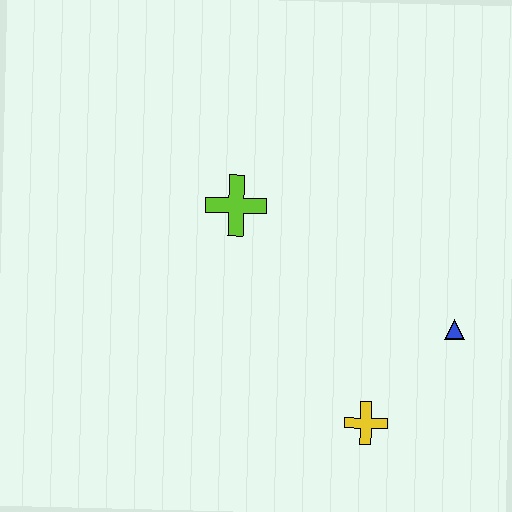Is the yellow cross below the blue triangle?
Yes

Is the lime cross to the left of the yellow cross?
Yes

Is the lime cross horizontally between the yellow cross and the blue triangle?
No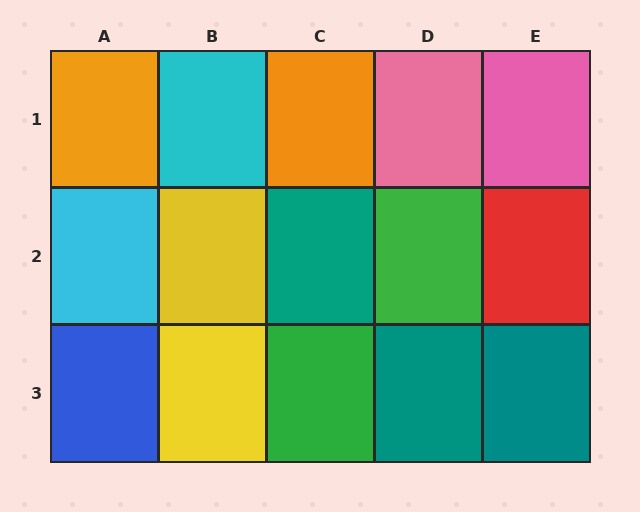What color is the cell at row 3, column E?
Teal.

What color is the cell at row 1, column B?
Cyan.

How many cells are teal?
3 cells are teal.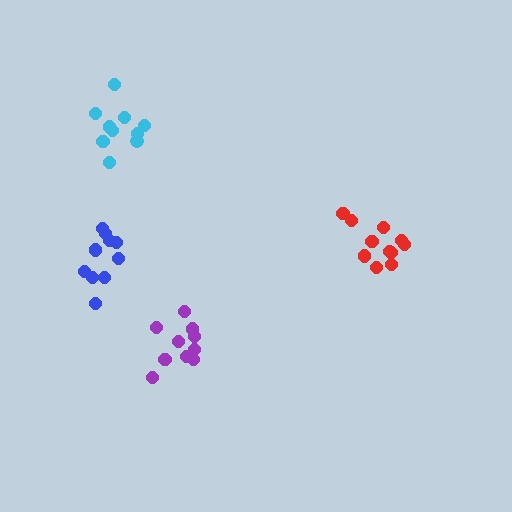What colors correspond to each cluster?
The clusters are colored: red, blue, purple, cyan.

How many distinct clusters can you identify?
There are 4 distinct clusters.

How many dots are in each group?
Group 1: 11 dots, Group 2: 10 dots, Group 3: 10 dots, Group 4: 10 dots (41 total).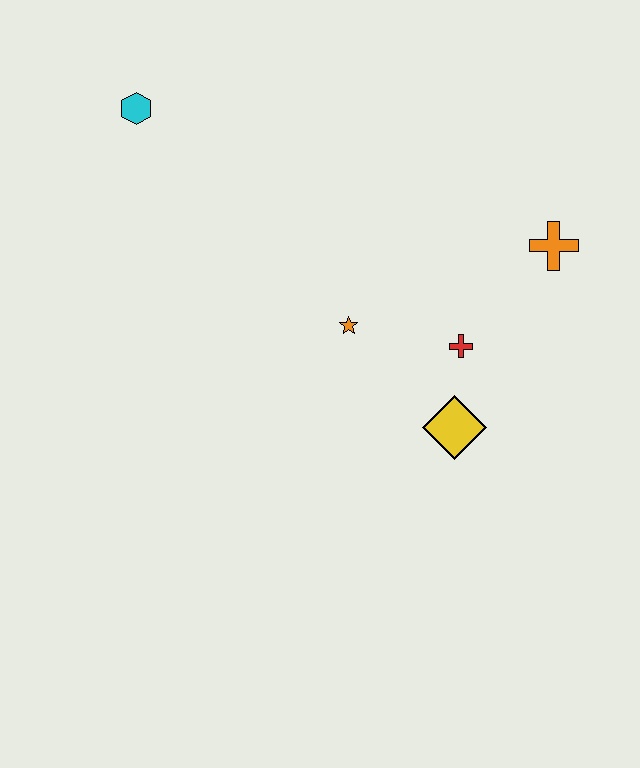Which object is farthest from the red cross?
The cyan hexagon is farthest from the red cross.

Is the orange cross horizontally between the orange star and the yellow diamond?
No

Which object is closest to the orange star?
The red cross is closest to the orange star.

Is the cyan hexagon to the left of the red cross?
Yes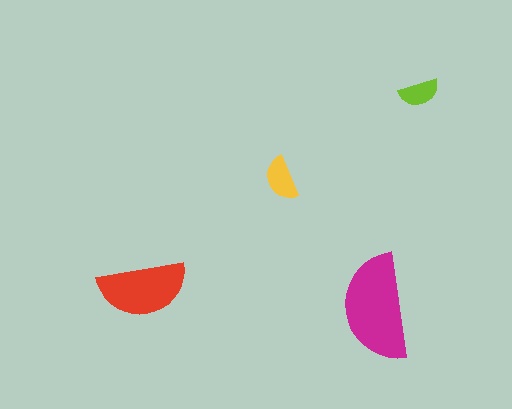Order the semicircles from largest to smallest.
the magenta one, the red one, the yellow one, the lime one.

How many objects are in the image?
There are 4 objects in the image.